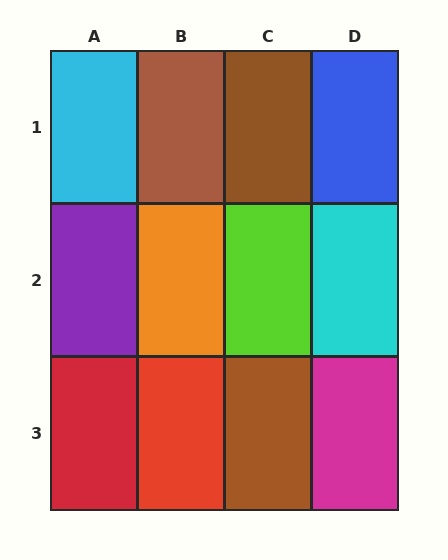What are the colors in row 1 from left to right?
Cyan, brown, brown, blue.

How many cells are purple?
1 cell is purple.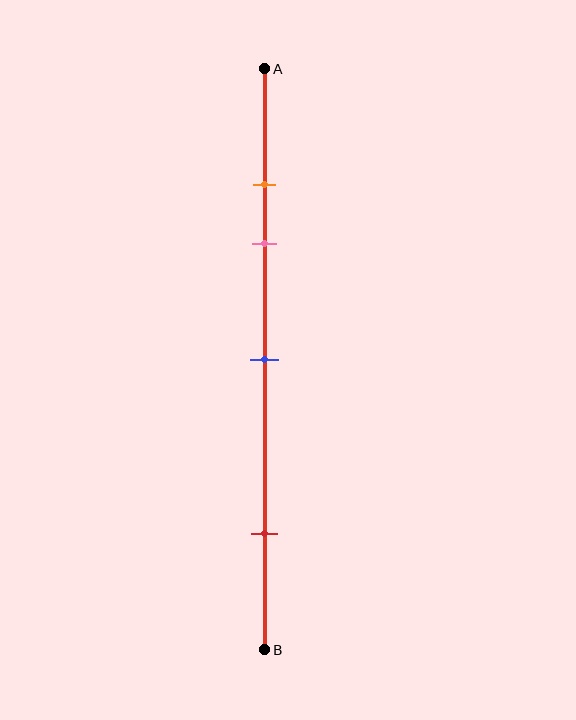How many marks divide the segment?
There are 4 marks dividing the segment.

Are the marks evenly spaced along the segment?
No, the marks are not evenly spaced.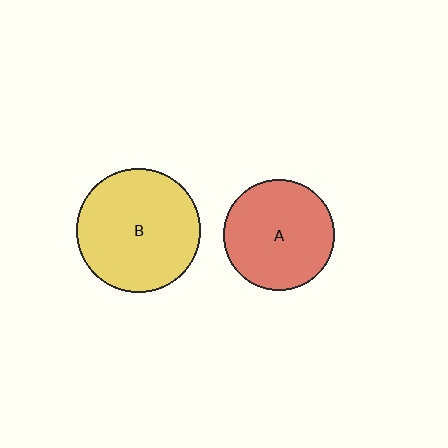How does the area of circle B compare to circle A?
Approximately 1.3 times.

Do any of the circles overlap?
No, none of the circles overlap.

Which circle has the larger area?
Circle B (yellow).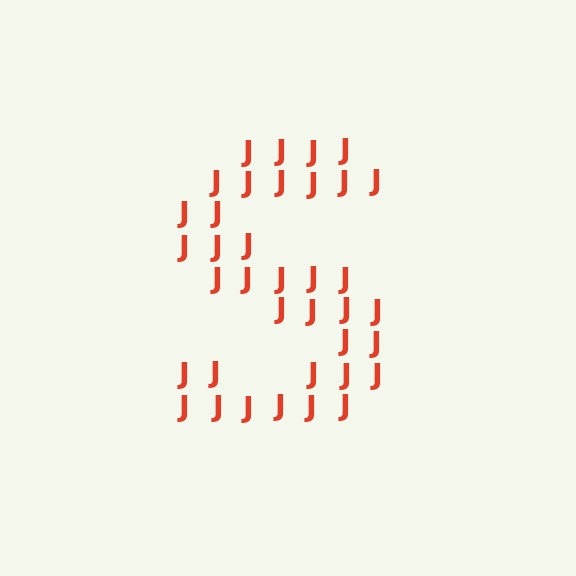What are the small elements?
The small elements are letter J's.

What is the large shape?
The large shape is the letter S.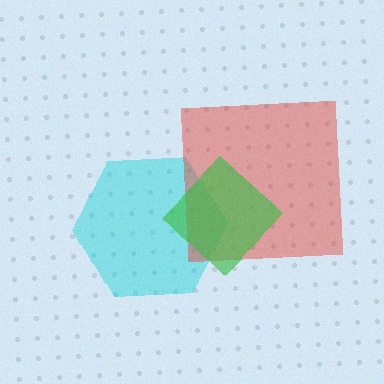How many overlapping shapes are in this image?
There are 3 overlapping shapes in the image.